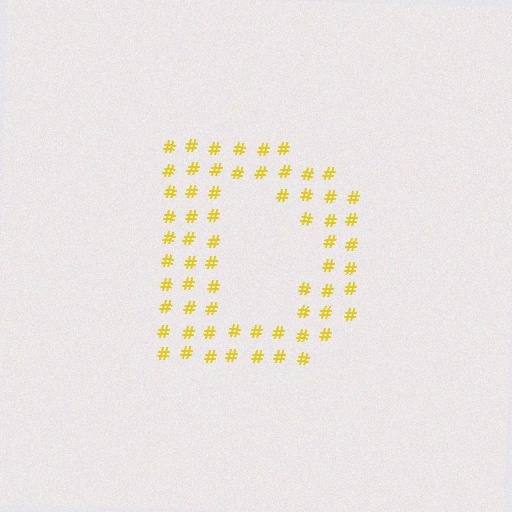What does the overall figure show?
The overall figure shows the letter D.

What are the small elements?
The small elements are hash symbols.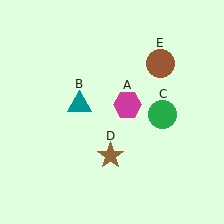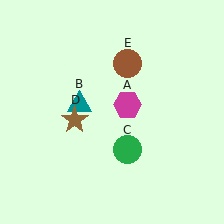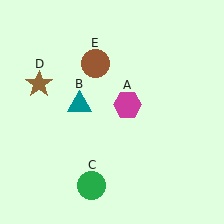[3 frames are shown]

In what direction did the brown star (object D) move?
The brown star (object D) moved up and to the left.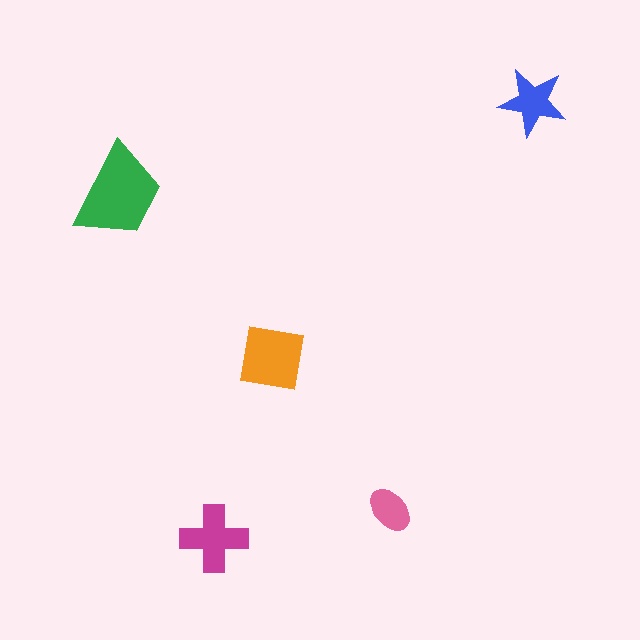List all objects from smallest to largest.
The pink ellipse, the blue star, the magenta cross, the orange square, the green trapezoid.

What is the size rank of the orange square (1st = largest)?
2nd.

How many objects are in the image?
There are 5 objects in the image.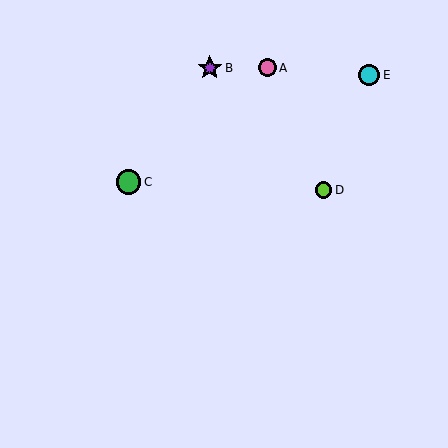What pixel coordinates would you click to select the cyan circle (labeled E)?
Click at (369, 75) to select the cyan circle E.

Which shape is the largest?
The green circle (labeled C) is the largest.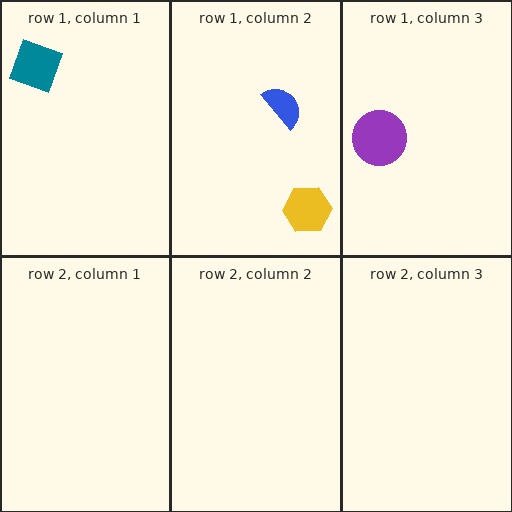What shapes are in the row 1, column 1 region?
The teal diamond.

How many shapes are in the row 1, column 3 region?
1.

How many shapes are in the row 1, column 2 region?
2.